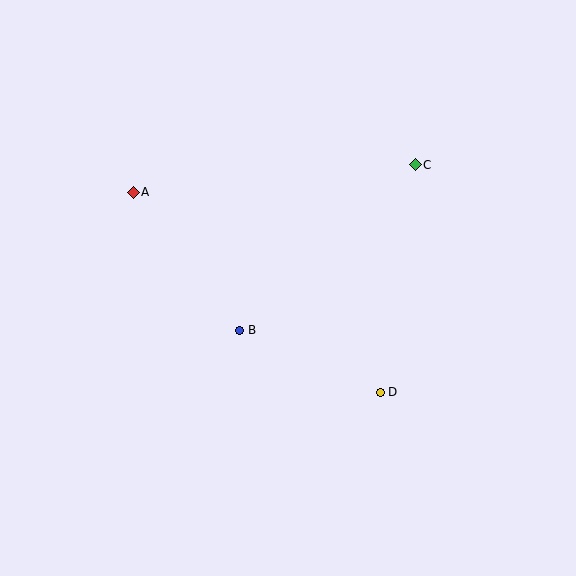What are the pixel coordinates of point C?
Point C is at (415, 165).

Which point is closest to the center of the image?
Point B at (239, 330) is closest to the center.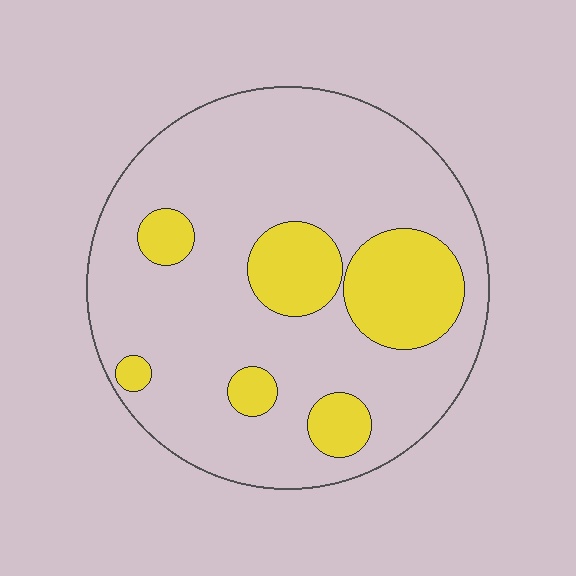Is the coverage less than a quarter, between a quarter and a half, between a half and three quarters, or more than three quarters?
Less than a quarter.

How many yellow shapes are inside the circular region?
6.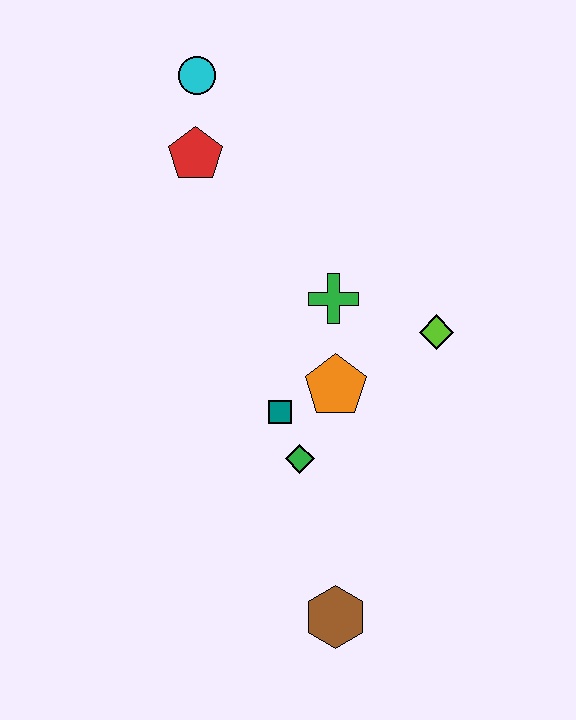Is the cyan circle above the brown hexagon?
Yes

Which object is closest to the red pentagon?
The cyan circle is closest to the red pentagon.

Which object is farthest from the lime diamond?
The cyan circle is farthest from the lime diamond.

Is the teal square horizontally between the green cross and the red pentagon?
Yes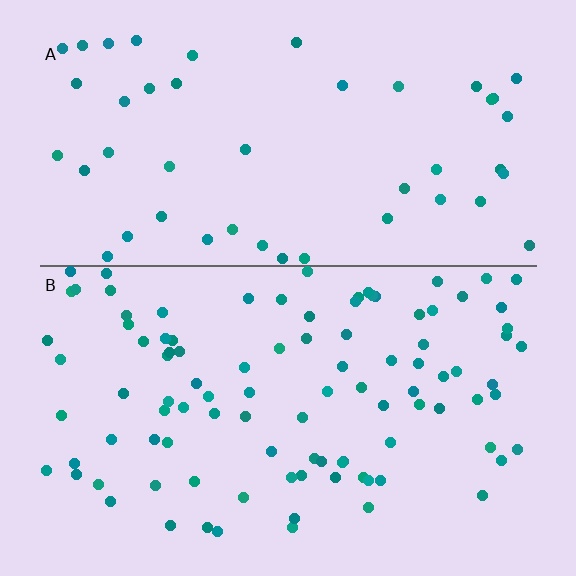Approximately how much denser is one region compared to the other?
Approximately 2.1× — region B over region A.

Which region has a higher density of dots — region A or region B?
B (the bottom).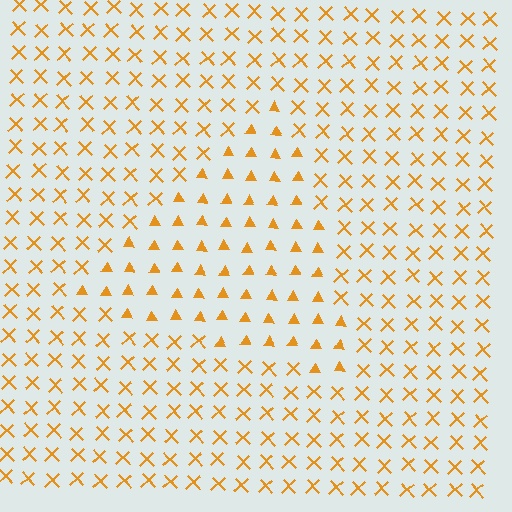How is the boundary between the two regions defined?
The boundary is defined by a change in element shape: triangles inside vs. X marks outside. All elements share the same color and spacing.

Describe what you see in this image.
The image is filled with small orange elements arranged in a uniform grid. A triangle-shaped region contains triangles, while the surrounding area contains X marks. The boundary is defined purely by the change in element shape.